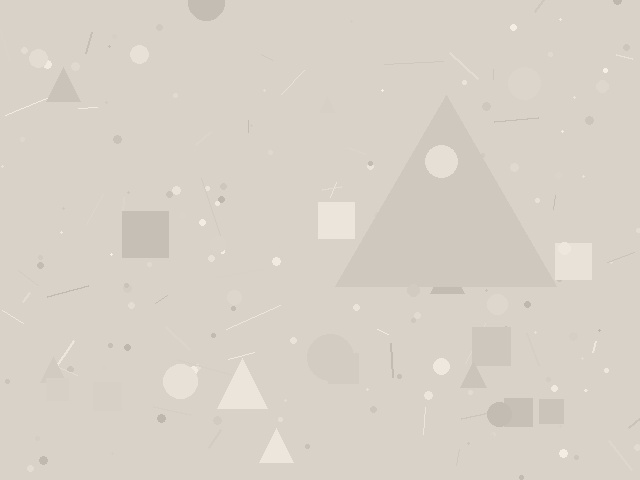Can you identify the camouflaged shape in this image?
The camouflaged shape is a triangle.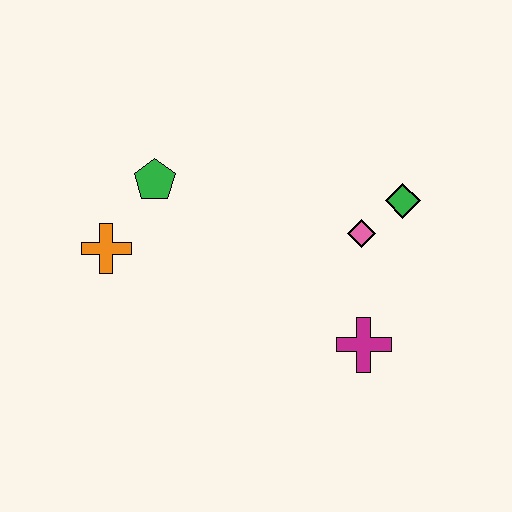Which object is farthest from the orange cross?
The green diamond is farthest from the orange cross.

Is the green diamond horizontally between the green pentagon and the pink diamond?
No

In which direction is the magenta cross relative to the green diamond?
The magenta cross is below the green diamond.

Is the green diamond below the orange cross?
No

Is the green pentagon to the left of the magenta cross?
Yes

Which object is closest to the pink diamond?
The green diamond is closest to the pink diamond.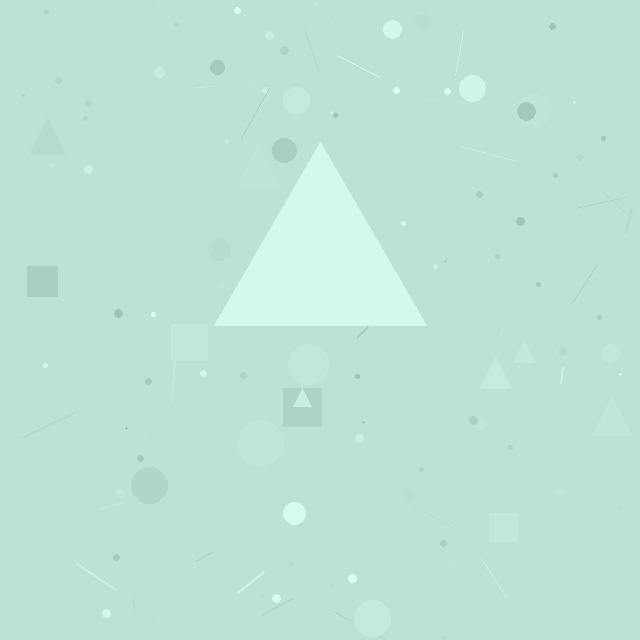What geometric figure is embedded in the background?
A triangle is embedded in the background.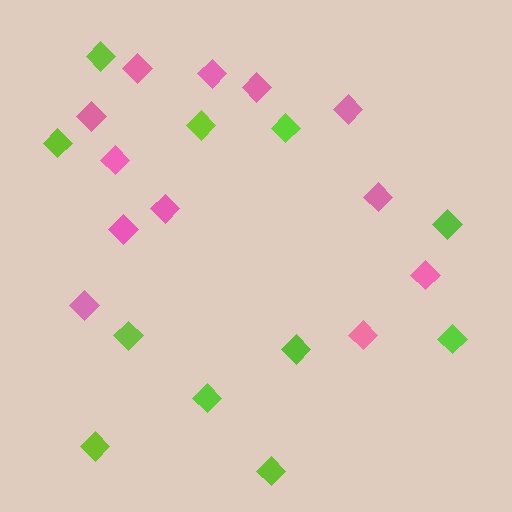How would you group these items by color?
There are 2 groups: one group of pink diamonds (12) and one group of lime diamonds (11).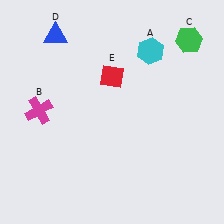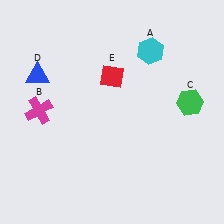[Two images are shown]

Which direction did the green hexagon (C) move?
The green hexagon (C) moved down.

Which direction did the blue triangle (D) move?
The blue triangle (D) moved down.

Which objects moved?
The objects that moved are: the green hexagon (C), the blue triangle (D).